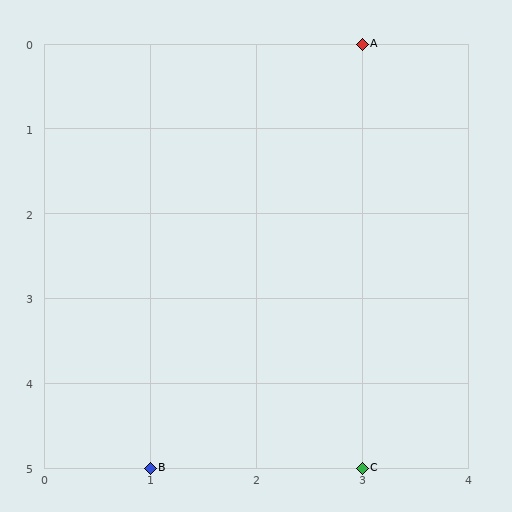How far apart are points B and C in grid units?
Points B and C are 2 columns apart.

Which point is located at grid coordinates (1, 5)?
Point B is at (1, 5).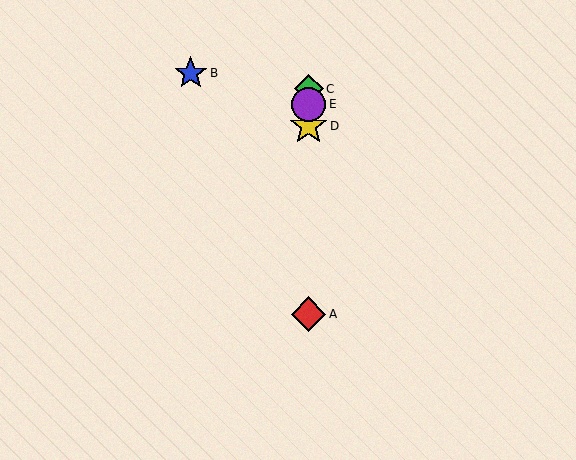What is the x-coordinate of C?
Object C is at x≈309.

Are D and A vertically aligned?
Yes, both are at x≈309.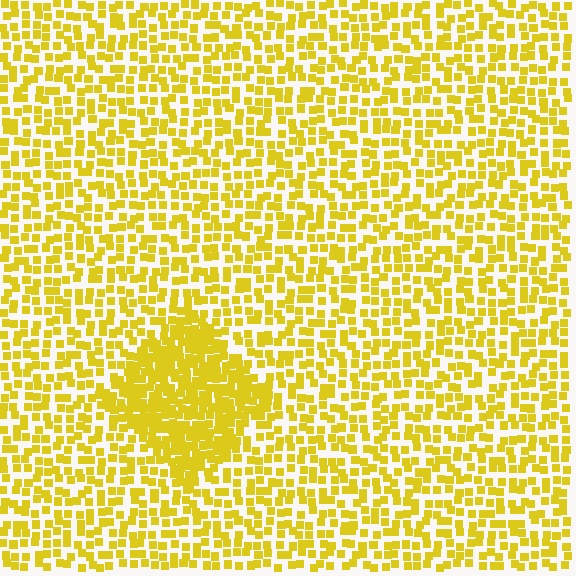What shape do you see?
I see a diamond.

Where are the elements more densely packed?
The elements are more densely packed inside the diamond boundary.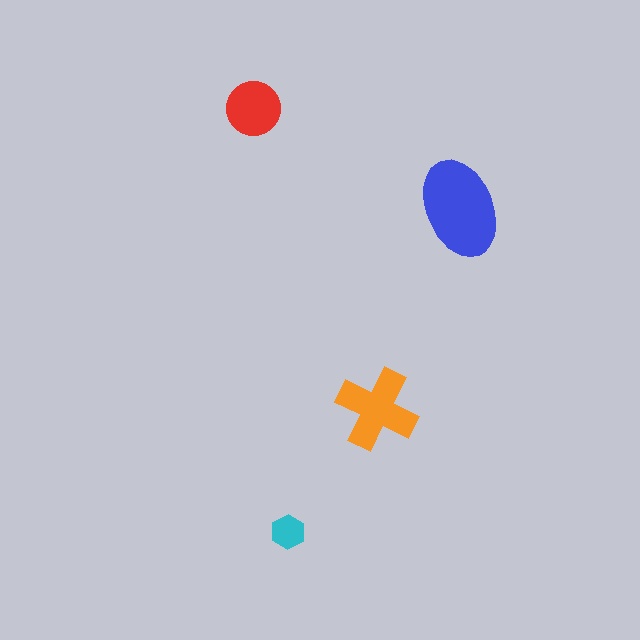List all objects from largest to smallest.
The blue ellipse, the orange cross, the red circle, the cyan hexagon.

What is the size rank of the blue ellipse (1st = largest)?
1st.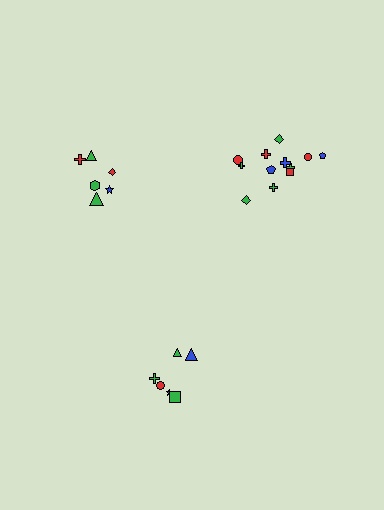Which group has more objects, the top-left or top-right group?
The top-right group.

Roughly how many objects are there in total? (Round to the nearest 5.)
Roughly 25 objects in total.